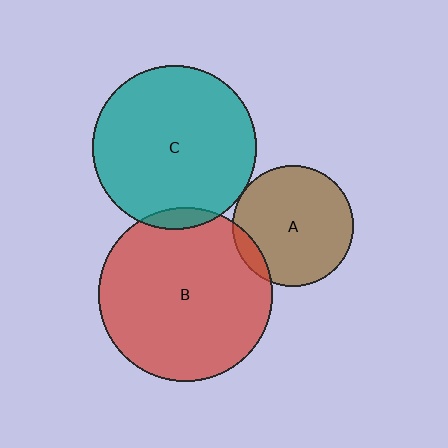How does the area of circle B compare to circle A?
Approximately 2.1 times.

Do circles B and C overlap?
Yes.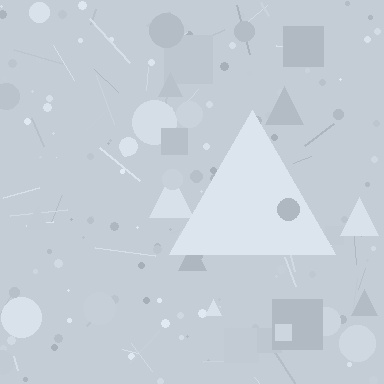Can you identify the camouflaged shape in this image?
The camouflaged shape is a triangle.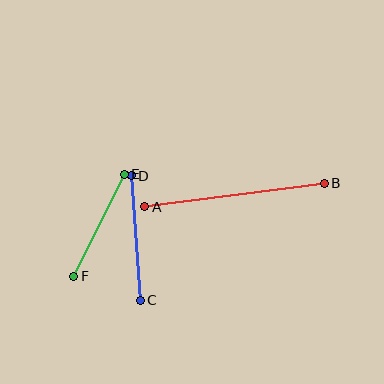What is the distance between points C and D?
The distance is approximately 125 pixels.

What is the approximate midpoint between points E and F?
The midpoint is at approximately (99, 225) pixels.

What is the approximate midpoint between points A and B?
The midpoint is at approximately (235, 195) pixels.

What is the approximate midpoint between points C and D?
The midpoint is at approximately (136, 238) pixels.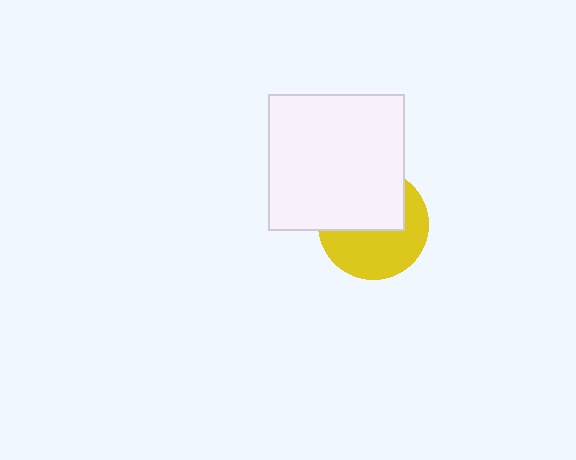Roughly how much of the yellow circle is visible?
About half of it is visible (roughly 51%).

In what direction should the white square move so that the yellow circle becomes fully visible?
The white square should move up. That is the shortest direction to clear the overlap and leave the yellow circle fully visible.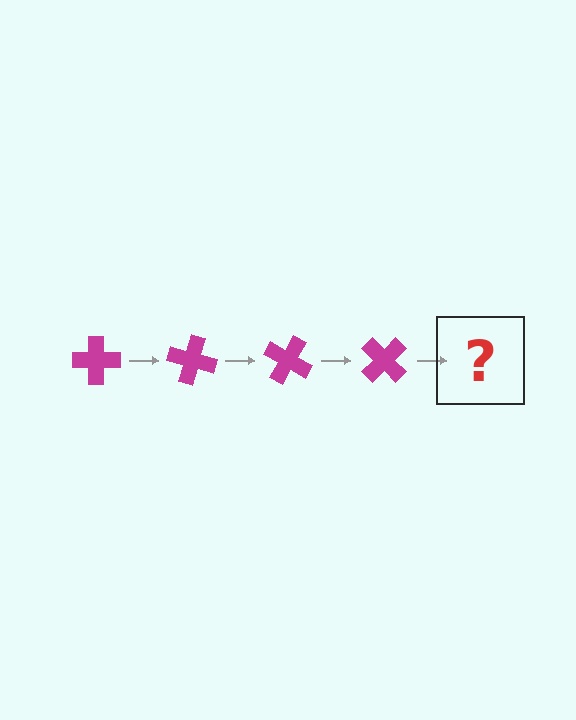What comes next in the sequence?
The next element should be a magenta cross rotated 60 degrees.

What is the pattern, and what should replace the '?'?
The pattern is that the cross rotates 15 degrees each step. The '?' should be a magenta cross rotated 60 degrees.